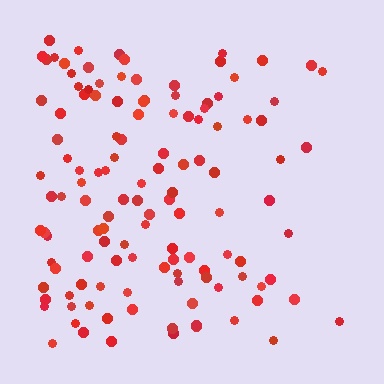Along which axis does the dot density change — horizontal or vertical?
Horizontal.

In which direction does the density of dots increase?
From right to left, with the left side densest.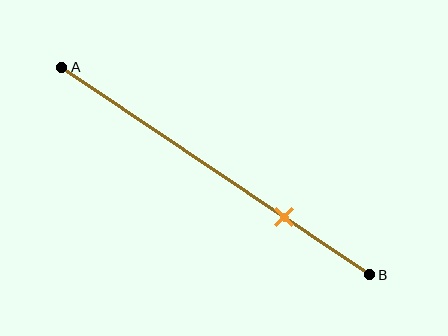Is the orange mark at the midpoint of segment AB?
No, the mark is at about 70% from A, not at the 50% midpoint.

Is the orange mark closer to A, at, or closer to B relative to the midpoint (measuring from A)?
The orange mark is closer to point B than the midpoint of segment AB.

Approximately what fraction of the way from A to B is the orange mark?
The orange mark is approximately 70% of the way from A to B.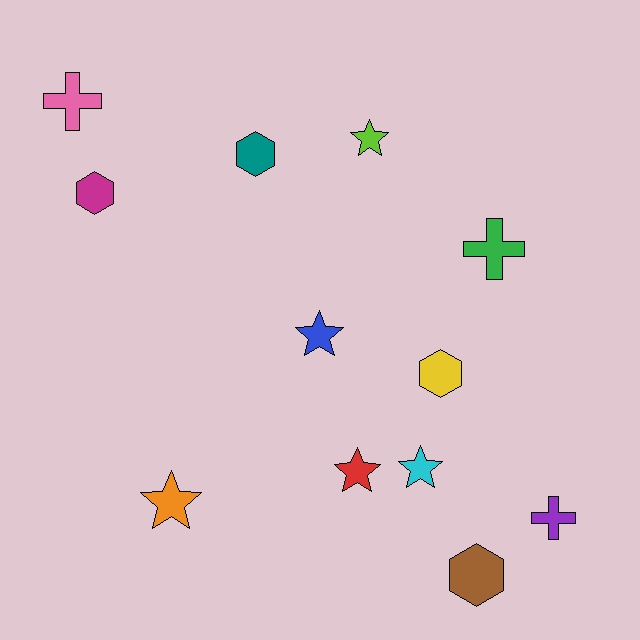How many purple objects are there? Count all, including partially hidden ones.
There is 1 purple object.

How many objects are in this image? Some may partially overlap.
There are 12 objects.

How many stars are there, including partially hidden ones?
There are 5 stars.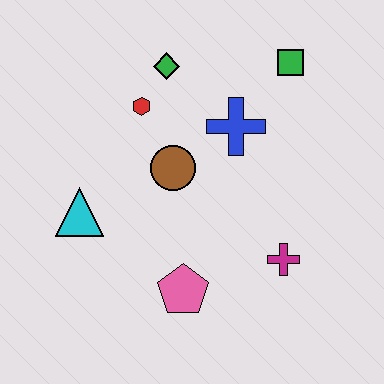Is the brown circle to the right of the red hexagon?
Yes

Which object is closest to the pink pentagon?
The magenta cross is closest to the pink pentagon.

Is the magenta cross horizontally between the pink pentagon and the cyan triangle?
No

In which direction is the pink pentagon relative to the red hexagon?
The pink pentagon is below the red hexagon.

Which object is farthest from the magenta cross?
The green diamond is farthest from the magenta cross.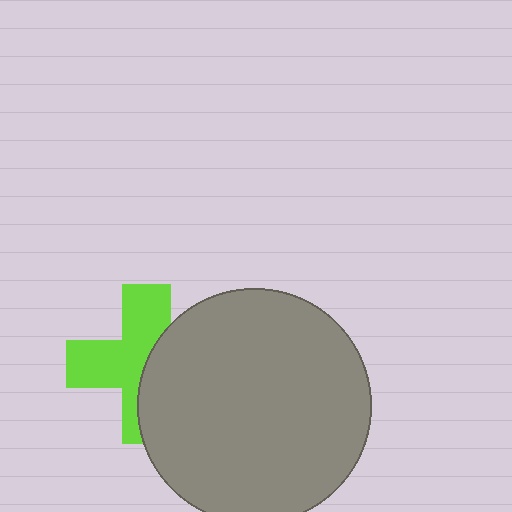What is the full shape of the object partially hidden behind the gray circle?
The partially hidden object is a lime cross.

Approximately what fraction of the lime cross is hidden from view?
Roughly 44% of the lime cross is hidden behind the gray circle.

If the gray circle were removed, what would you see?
You would see the complete lime cross.